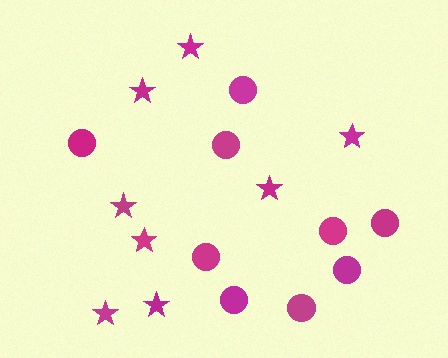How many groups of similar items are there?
There are 2 groups: one group of circles (9) and one group of stars (8).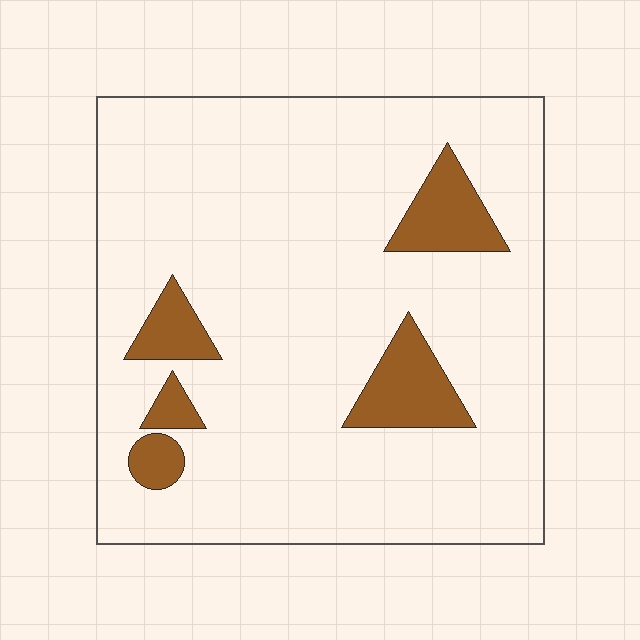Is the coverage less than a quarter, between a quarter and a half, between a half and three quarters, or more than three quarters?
Less than a quarter.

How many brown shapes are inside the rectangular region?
5.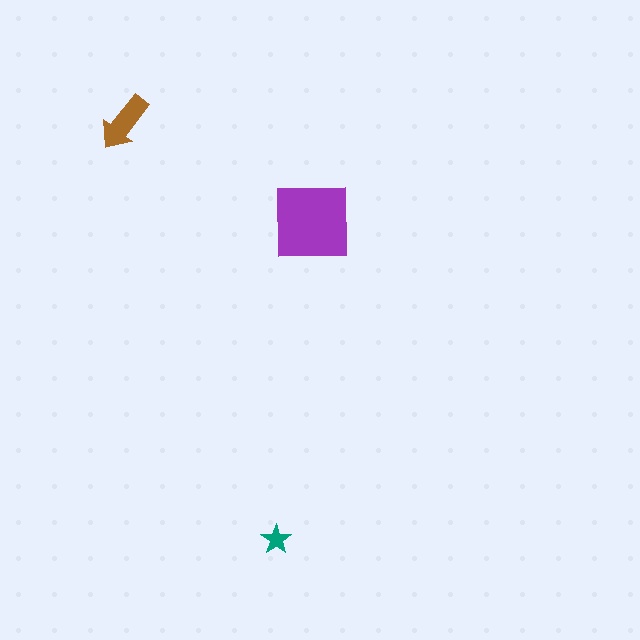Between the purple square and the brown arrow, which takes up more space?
The purple square.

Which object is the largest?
The purple square.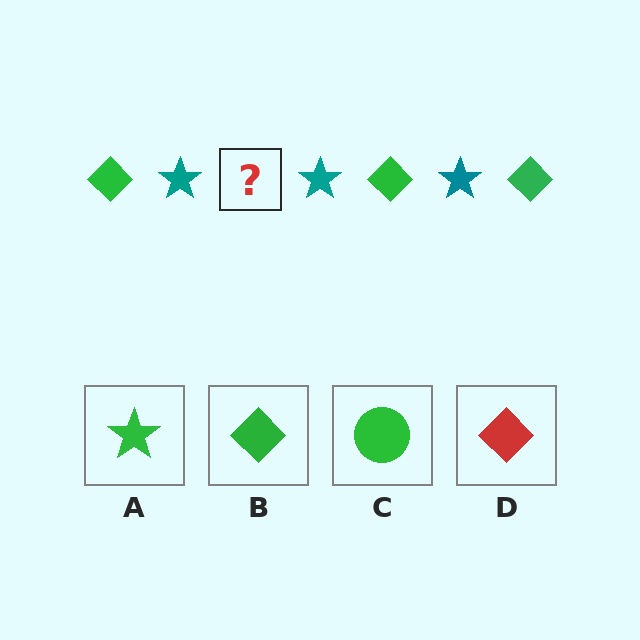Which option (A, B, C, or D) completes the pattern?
B.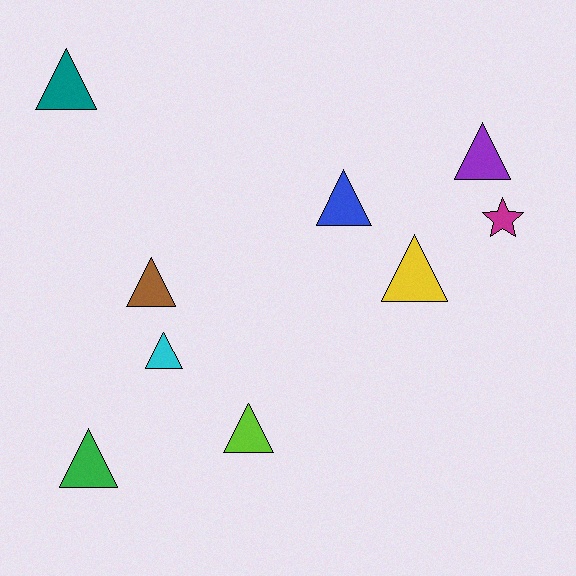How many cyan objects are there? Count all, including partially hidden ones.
There is 1 cyan object.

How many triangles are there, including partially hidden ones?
There are 8 triangles.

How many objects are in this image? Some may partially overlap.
There are 9 objects.